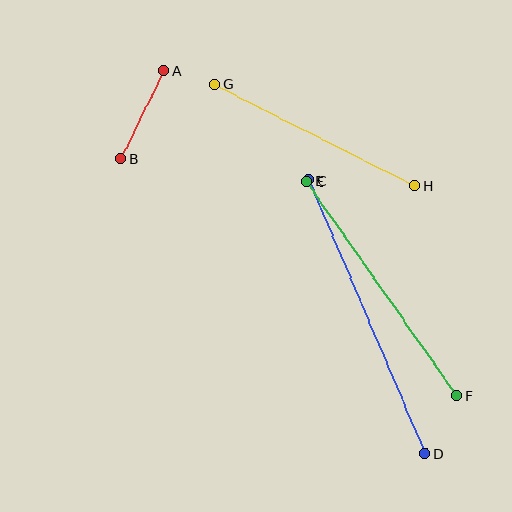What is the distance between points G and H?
The distance is approximately 224 pixels.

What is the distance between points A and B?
The distance is approximately 98 pixels.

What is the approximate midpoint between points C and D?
The midpoint is at approximately (367, 317) pixels.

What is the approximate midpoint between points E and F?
The midpoint is at approximately (381, 288) pixels.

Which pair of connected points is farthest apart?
Points C and D are farthest apart.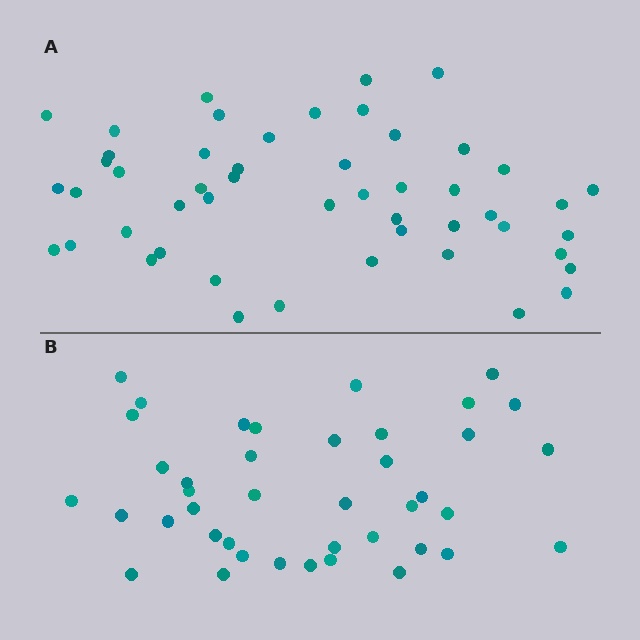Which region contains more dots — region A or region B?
Region A (the top region) has more dots.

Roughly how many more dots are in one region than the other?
Region A has roughly 8 or so more dots than region B.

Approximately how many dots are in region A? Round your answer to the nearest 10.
About 50 dots.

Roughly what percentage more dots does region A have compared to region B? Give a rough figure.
About 20% more.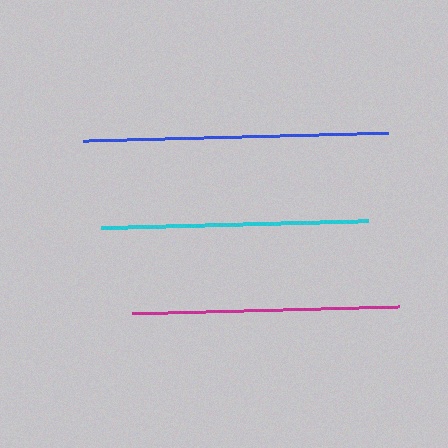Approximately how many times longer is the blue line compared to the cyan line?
The blue line is approximately 1.1 times the length of the cyan line.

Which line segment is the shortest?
The cyan line is the shortest at approximately 267 pixels.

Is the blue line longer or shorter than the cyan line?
The blue line is longer than the cyan line.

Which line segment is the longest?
The blue line is the longest at approximately 304 pixels.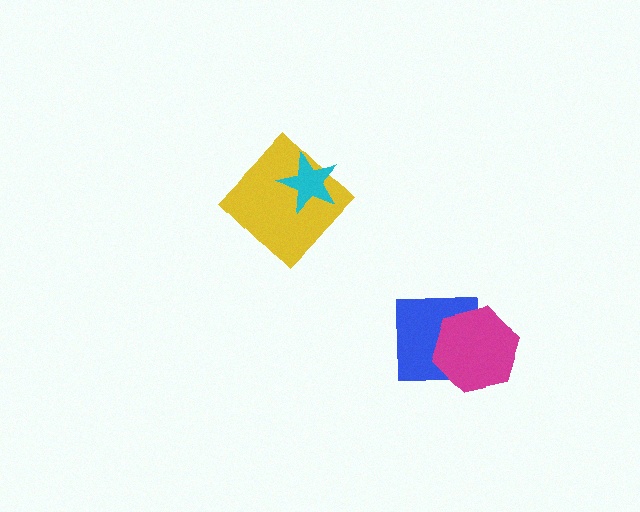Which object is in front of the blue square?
The magenta hexagon is in front of the blue square.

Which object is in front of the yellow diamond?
The cyan star is in front of the yellow diamond.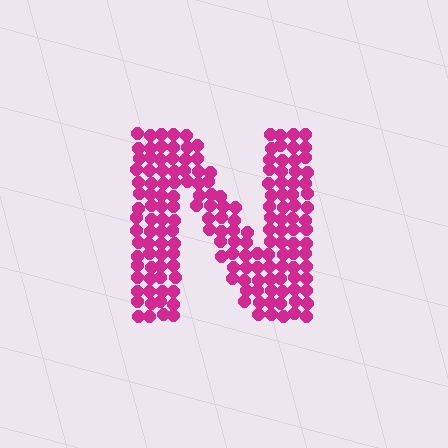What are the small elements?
The small elements are circles.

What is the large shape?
The large shape is the letter N.